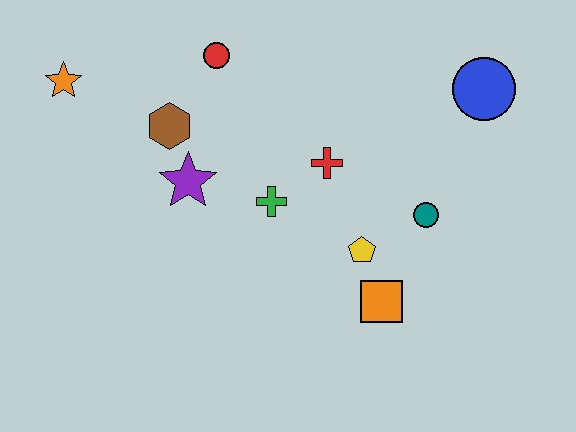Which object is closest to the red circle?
The brown hexagon is closest to the red circle.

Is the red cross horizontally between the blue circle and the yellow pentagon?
No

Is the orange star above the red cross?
Yes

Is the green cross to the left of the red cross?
Yes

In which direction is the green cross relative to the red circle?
The green cross is below the red circle.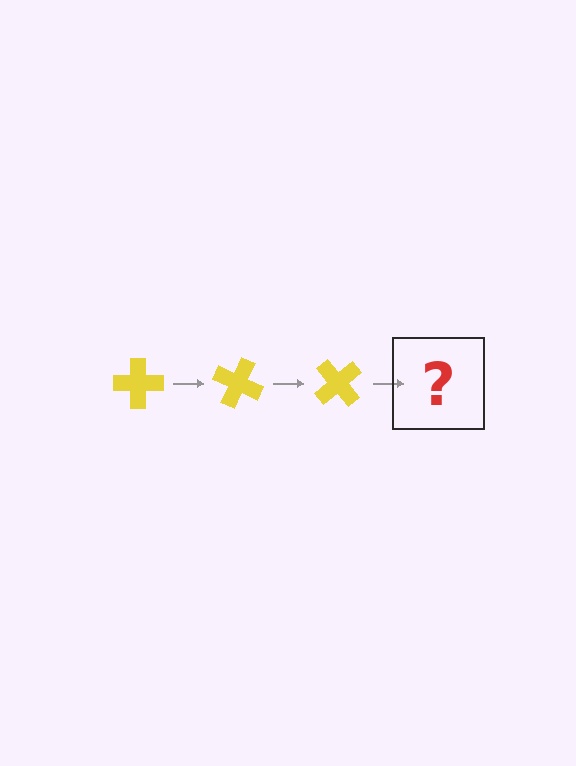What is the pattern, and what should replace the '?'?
The pattern is that the cross rotates 25 degrees each step. The '?' should be a yellow cross rotated 75 degrees.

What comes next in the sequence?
The next element should be a yellow cross rotated 75 degrees.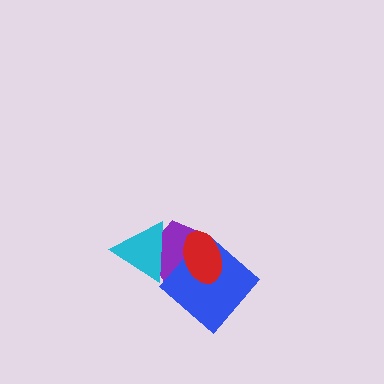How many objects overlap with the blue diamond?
2 objects overlap with the blue diamond.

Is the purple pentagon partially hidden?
Yes, it is partially covered by another shape.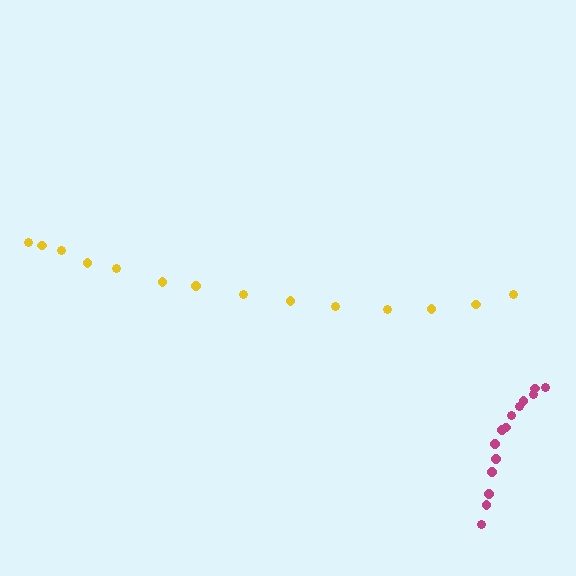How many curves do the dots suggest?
There are 2 distinct paths.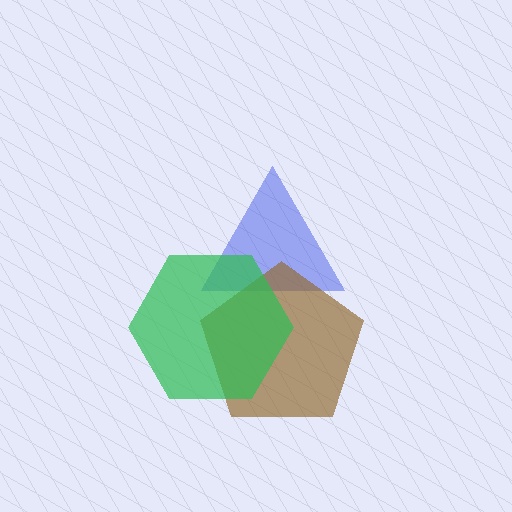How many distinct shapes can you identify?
There are 3 distinct shapes: a blue triangle, a brown pentagon, a green hexagon.